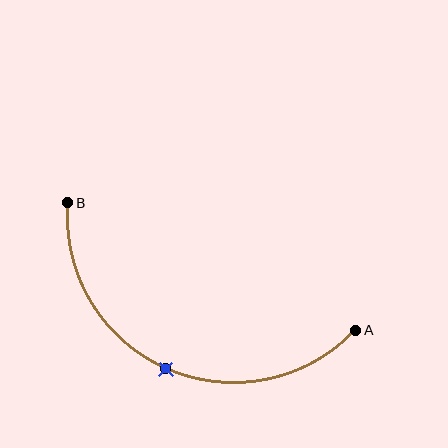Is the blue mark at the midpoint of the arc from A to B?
Yes. The blue mark lies on the arc at equal arc-length from both A and B — it is the arc midpoint.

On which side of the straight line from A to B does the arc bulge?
The arc bulges below the straight line connecting A and B.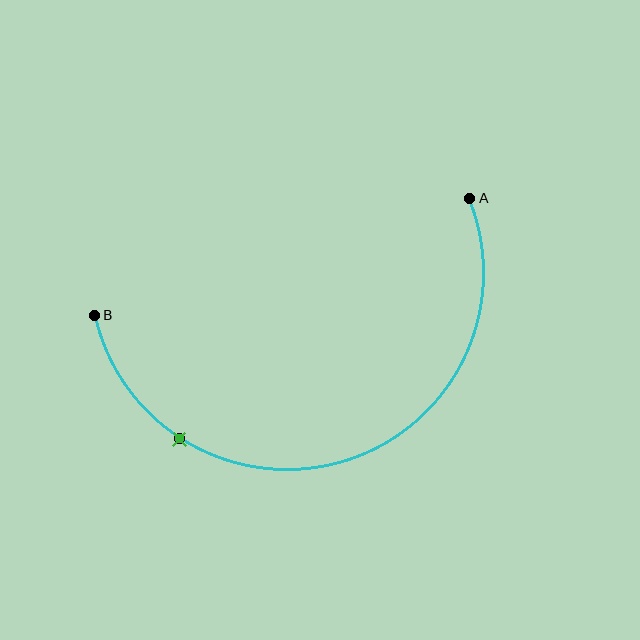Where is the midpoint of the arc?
The arc midpoint is the point on the curve farthest from the straight line joining A and B. It sits below that line.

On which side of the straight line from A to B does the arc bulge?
The arc bulges below the straight line connecting A and B.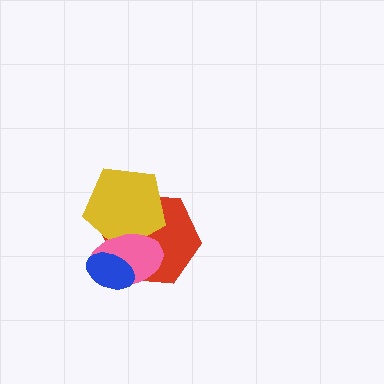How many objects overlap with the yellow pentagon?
2 objects overlap with the yellow pentagon.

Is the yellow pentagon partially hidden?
Yes, it is partially covered by another shape.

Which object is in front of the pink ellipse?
The blue ellipse is in front of the pink ellipse.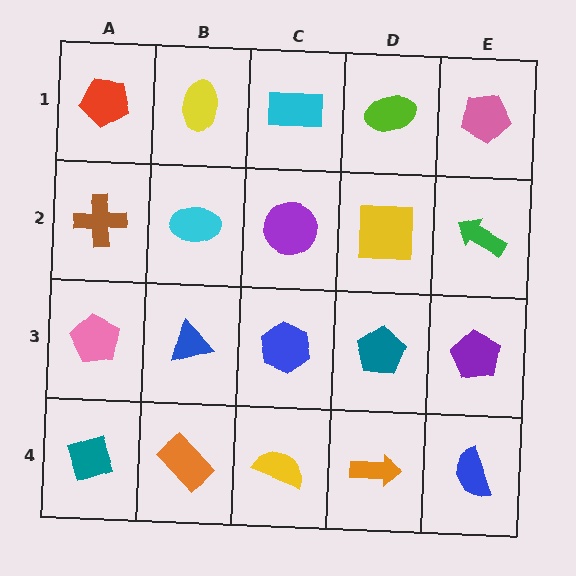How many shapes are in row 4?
5 shapes.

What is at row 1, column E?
A pink pentagon.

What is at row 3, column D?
A teal pentagon.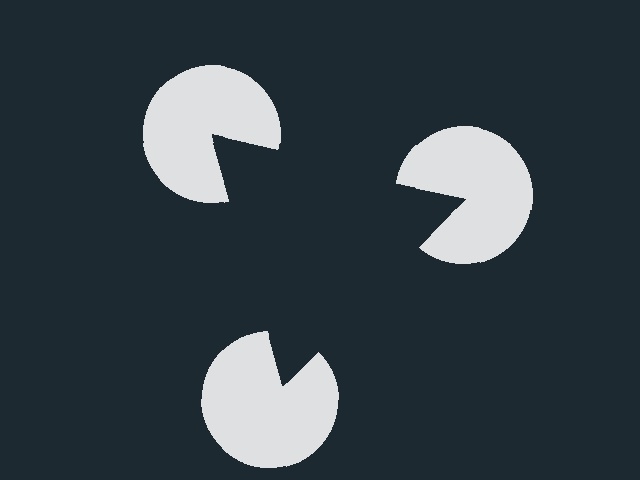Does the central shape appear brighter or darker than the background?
It typically appears slightly darker than the background, even though no actual brightness change is drawn.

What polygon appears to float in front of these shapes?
An illusory triangle — its edges are inferred from the aligned wedge cuts in the pac-man discs, not physically drawn.